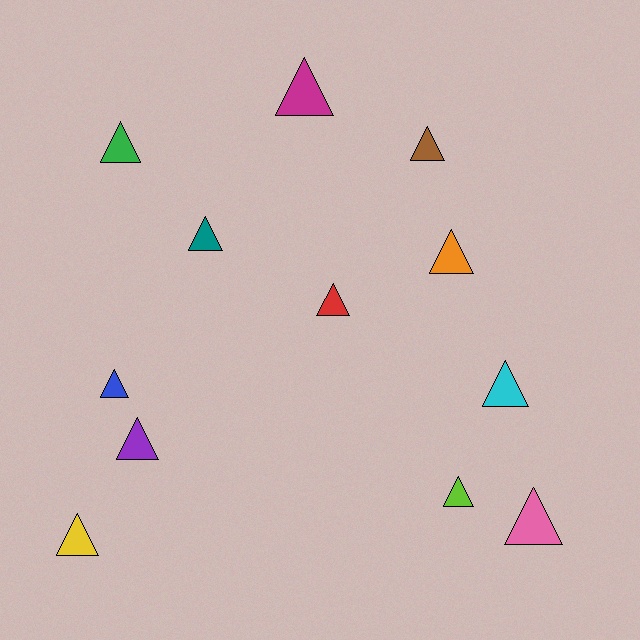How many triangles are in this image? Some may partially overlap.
There are 12 triangles.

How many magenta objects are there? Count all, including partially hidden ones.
There is 1 magenta object.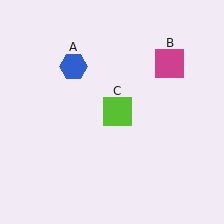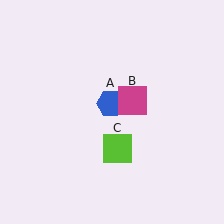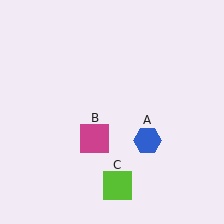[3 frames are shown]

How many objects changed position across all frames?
3 objects changed position: blue hexagon (object A), magenta square (object B), lime square (object C).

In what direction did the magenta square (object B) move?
The magenta square (object B) moved down and to the left.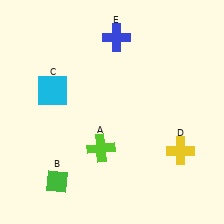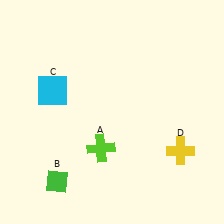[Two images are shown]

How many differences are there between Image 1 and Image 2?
There is 1 difference between the two images.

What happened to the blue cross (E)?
The blue cross (E) was removed in Image 2. It was in the top-right area of Image 1.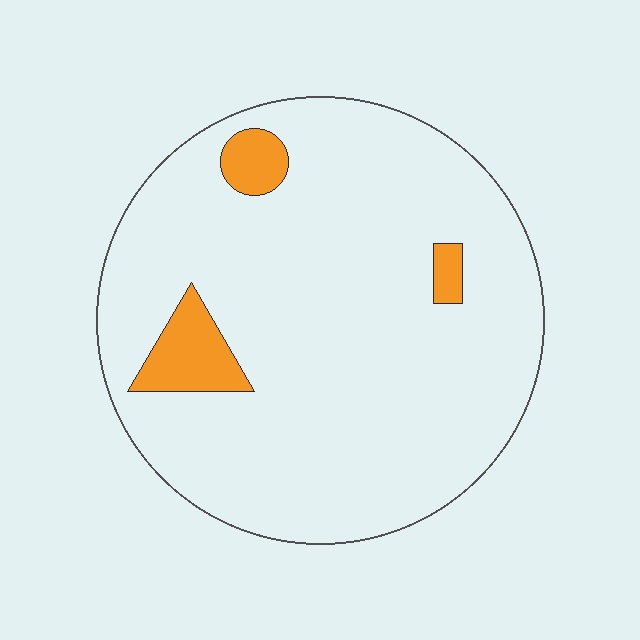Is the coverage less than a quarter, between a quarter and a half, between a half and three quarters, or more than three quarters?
Less than a quarter.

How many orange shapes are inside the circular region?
3.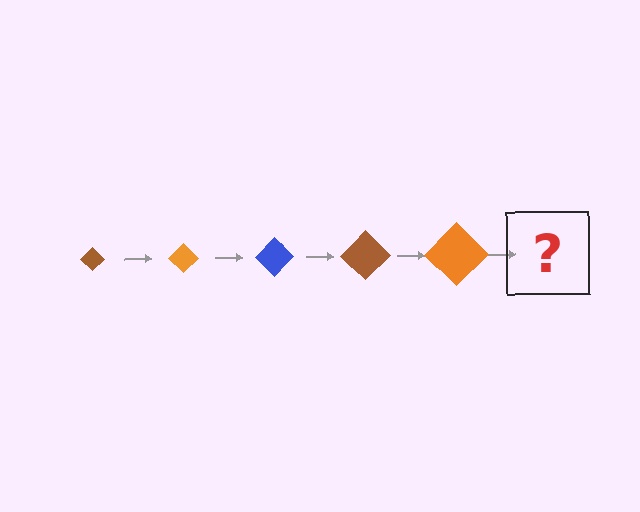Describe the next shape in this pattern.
It should be a blue diamond, larger than the previous one.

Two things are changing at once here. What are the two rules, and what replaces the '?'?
The two rules are that the diamond grows larger each step and the color cycles through brown, orange, and blue. The '?' should be a blue diamond, larger than the previous one.